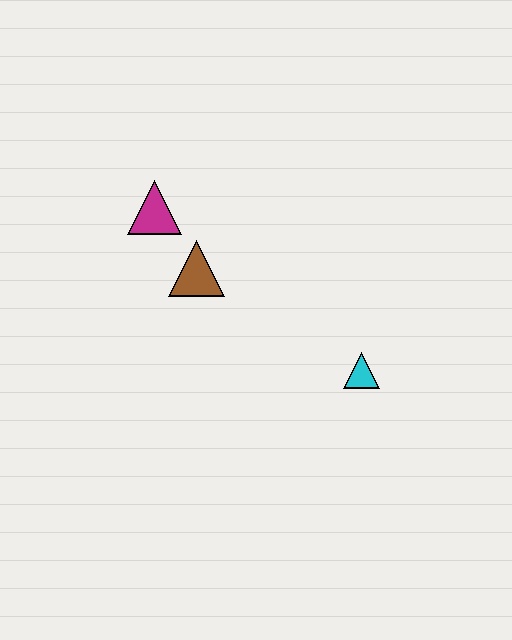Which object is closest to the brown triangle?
The magenta triangle is closest to the brown triangle.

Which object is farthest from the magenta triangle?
The cyan triangle is farthest from the magenta triangle.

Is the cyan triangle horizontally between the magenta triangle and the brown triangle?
No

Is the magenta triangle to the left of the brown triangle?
Yes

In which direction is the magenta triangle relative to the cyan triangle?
The magenta triangle is to the left of the cyan triangle.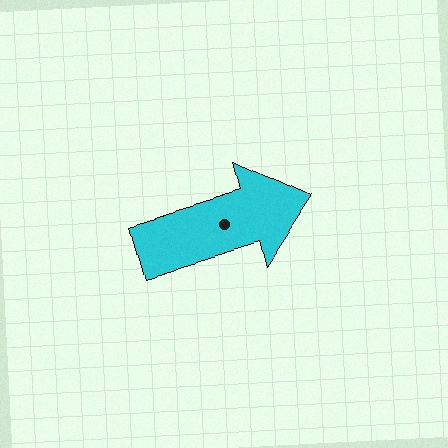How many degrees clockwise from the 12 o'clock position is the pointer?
Approximately 74 degrees.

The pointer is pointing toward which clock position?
Roughly 2 o'clock.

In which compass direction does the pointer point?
East.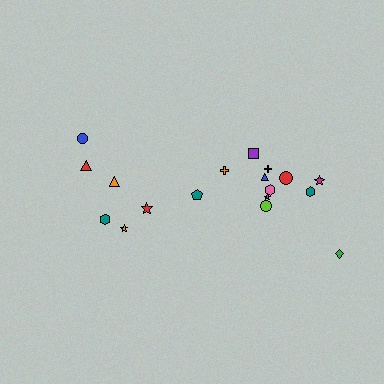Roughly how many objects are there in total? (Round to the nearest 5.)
Roughly 20 objects in total.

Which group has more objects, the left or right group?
The right group.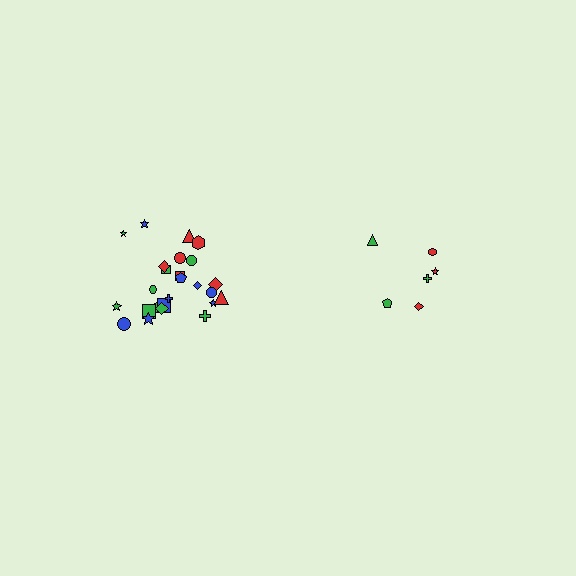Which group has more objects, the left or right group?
The left group.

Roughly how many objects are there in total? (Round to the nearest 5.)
Roughly 30 objects in total.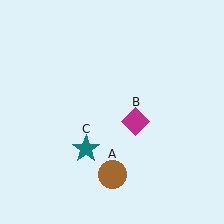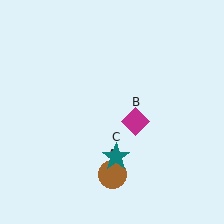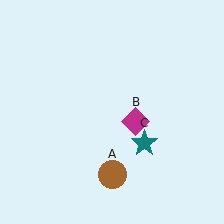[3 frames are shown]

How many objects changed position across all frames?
1 object changed position: teal star (object C).